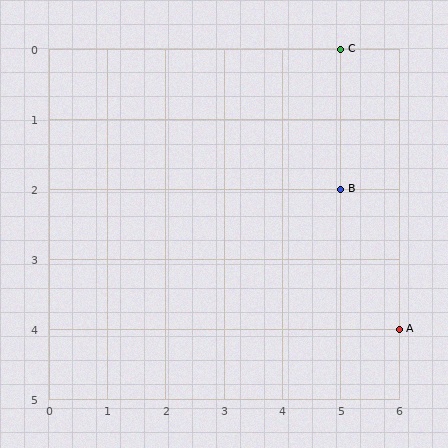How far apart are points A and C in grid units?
Points A and C are 1 column and 4 rows apart (about 4.1 grid units diagonally).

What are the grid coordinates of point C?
Point C is at grid coordinates (5, 0).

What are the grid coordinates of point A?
Point A is at grid coordinates (6, 4).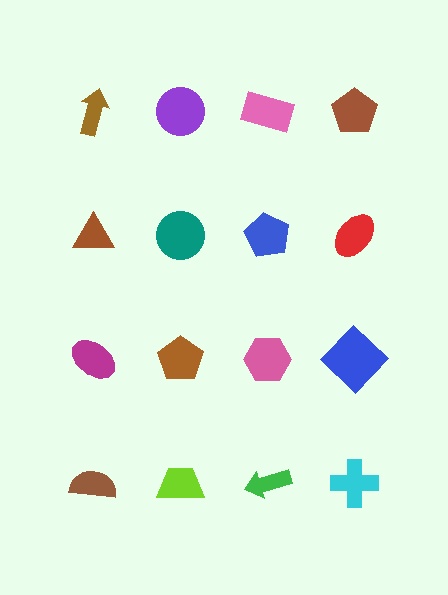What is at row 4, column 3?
A green arrow.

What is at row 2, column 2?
A teal circle.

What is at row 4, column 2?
A lime trapezoid.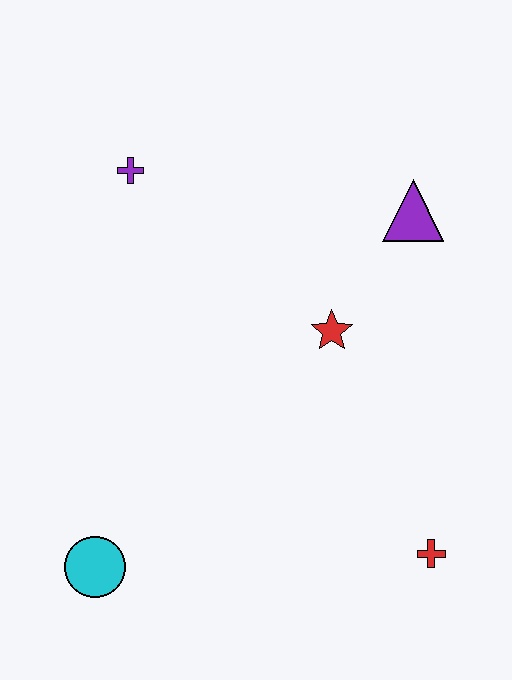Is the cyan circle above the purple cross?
No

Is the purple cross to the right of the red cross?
No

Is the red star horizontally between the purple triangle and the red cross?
No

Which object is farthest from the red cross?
The purple cross is farthest from the red cross.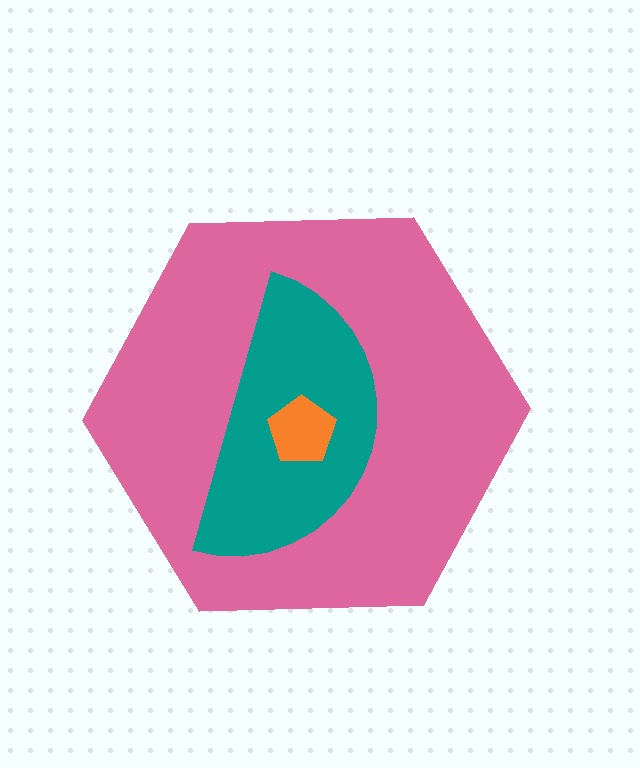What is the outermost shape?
The pink hexagon.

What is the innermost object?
The orange pentagon.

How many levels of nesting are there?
3.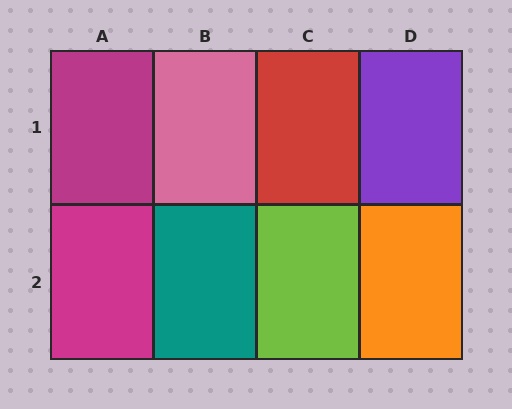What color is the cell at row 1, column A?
Magenta.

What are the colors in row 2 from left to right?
Magenta, teal, lime, orange.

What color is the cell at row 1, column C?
Red.